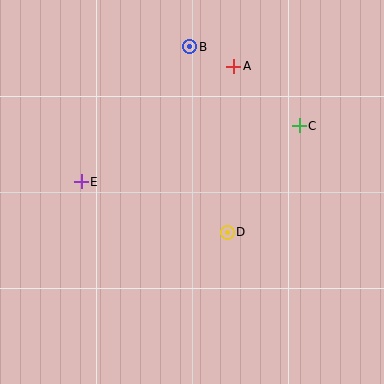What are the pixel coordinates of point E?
Point E is at (81, 182).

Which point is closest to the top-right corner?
Point C is closest to the top-right corner.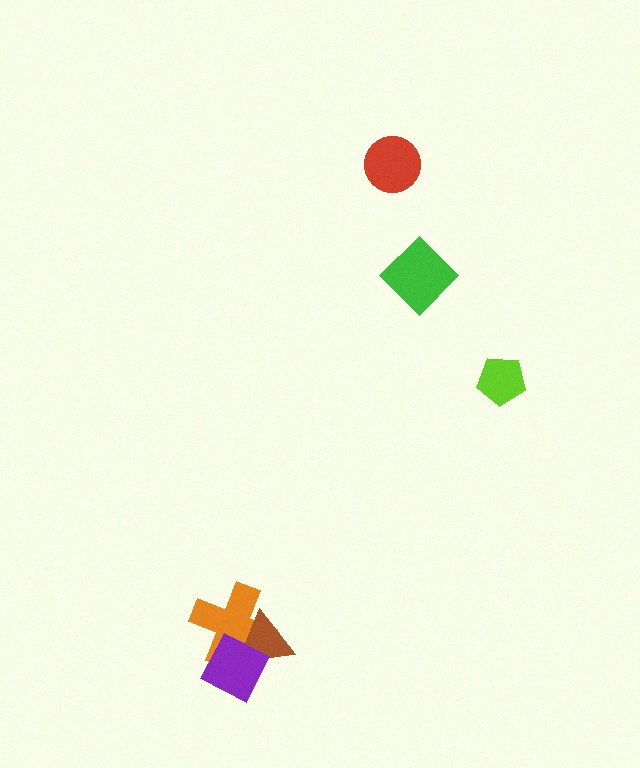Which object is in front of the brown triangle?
The purple diamond is in front of the brown triangle.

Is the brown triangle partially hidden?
Yes, it is partially covered by another shape.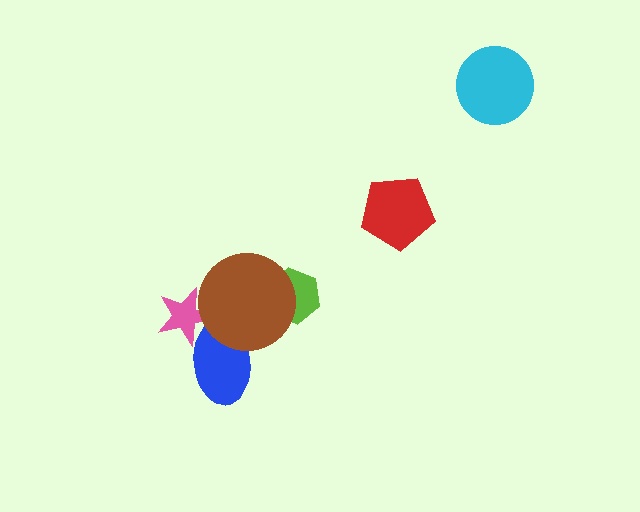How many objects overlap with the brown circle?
3 objects overlap with the brown circle.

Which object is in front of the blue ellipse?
The brown circle is in front of the blue ellipse.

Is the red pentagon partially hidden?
No, no other shape covers it.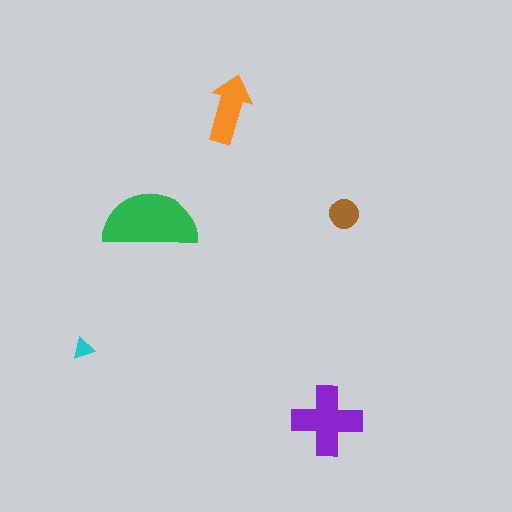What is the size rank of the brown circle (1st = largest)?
4th.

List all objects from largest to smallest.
The green semicircle, the purple cross, the orange arrow, the brown circle, the cyan triangle.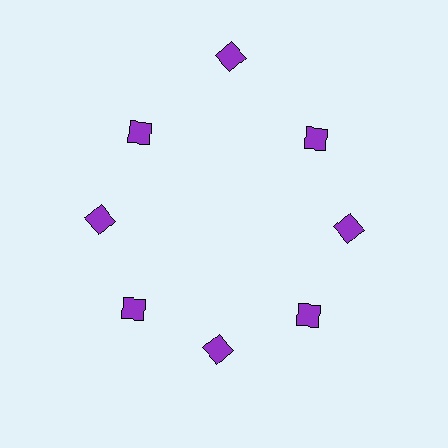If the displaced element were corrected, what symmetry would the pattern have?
It would have 8-fold rotational symmetry — the pattern would map onto itself every 45 degrees.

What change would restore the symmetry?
The symmetry would be restored by moving it inward, back onto the ring so that all 8 diamonds sit at equal angles and equal distance from the center.